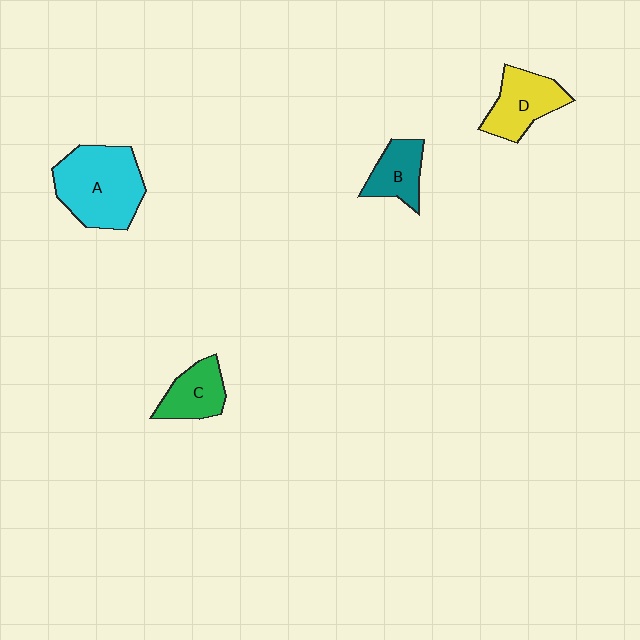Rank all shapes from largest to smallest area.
From largest to smallest: A (cyan), D (yellow), C (green), B (teal).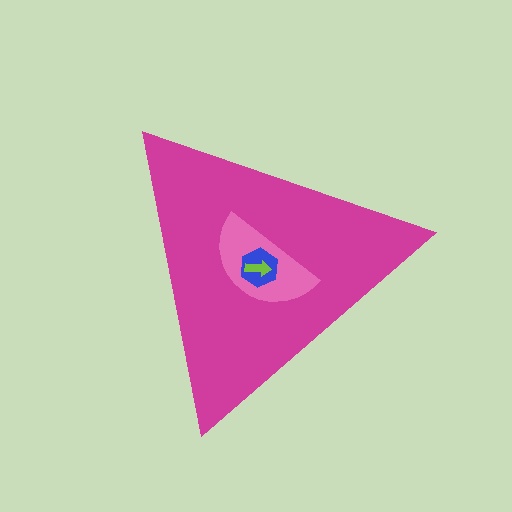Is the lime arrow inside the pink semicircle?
Yes.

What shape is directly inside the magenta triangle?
The pink semicircle.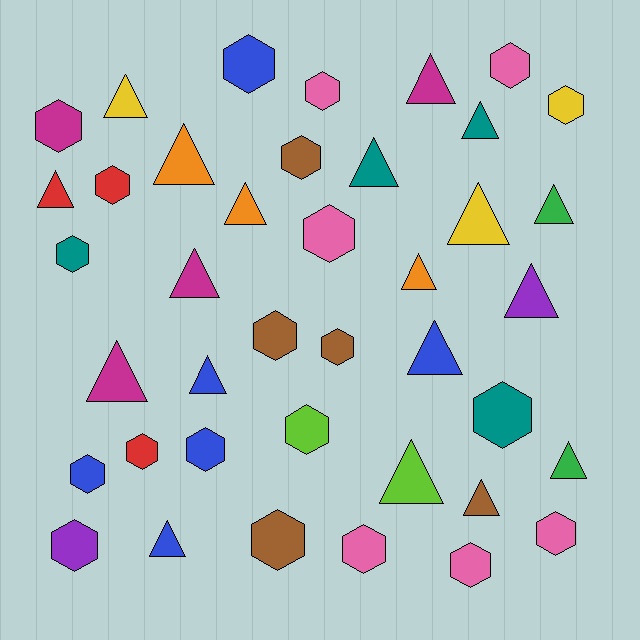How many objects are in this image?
There are 40 objects.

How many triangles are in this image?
There are 19 triangles.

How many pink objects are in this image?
There are 6 pink objects.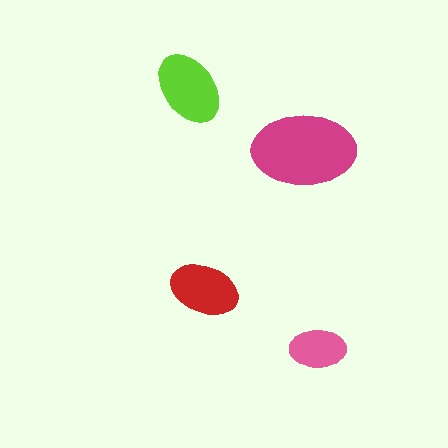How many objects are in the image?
There are 4 objects in the image.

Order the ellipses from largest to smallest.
the magenta one, the lime one, the red one, the pink one.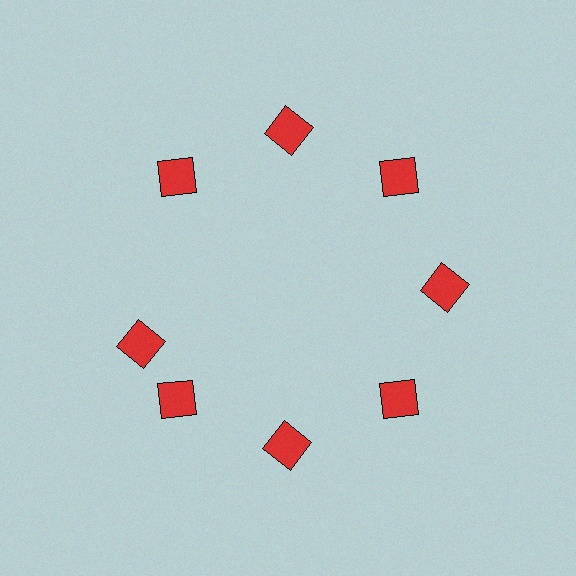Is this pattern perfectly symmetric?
No. The 8 red diamonds are arranged in a ring, but one element near the 9 o'clock position is rotated out of alignment along the ring, breaking the 8-fold rotational symmetry.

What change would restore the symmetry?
The symmetry would be restored by rotating it back into even spacing with its neighbors so that all 8 diamonds sit at equal angles and equal distance from the center.